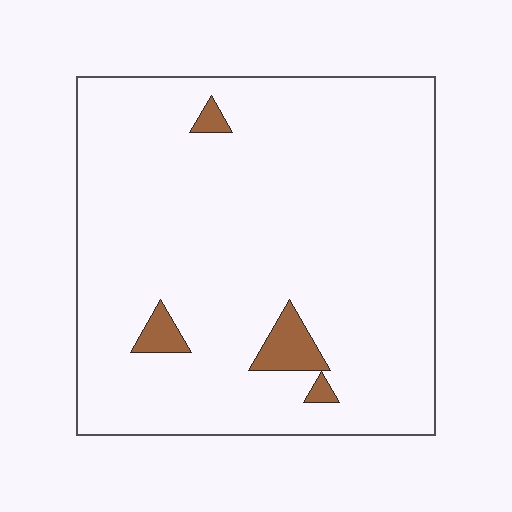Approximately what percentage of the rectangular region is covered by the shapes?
Approximately 5%.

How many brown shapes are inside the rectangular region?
4.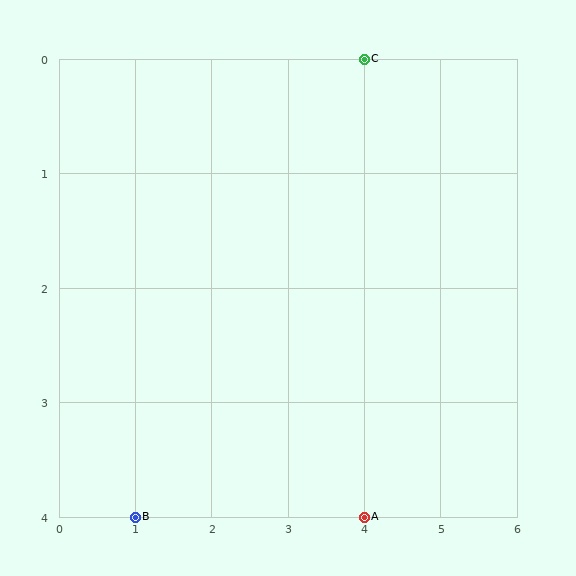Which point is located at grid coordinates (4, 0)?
Point C is at (4, 0).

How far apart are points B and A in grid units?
Points B and A are 3 columns apart.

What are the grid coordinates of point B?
Point B is at grid coordinates (1, 4).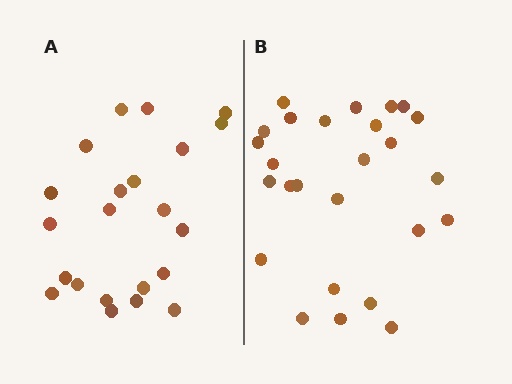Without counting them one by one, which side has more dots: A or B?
Region B (the right region) has more dots.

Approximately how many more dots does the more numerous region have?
Region B has about 4 more dots than region A.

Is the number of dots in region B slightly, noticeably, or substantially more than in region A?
Region B has only slightly more — the two regions are fairly close. The ratio is roughly 1.2 to 1.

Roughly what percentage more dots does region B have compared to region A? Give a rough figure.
About 20% more.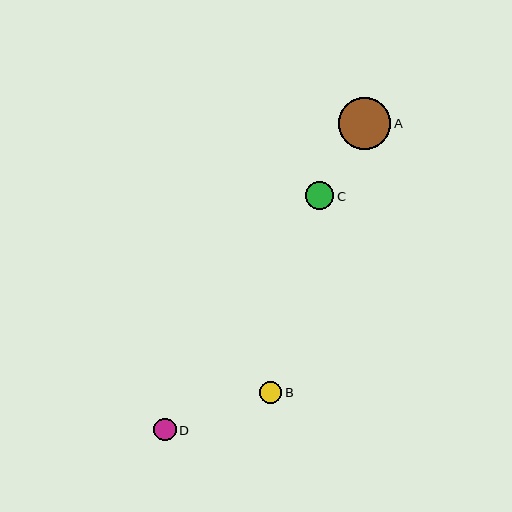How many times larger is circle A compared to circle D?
Circle A is approximately 2.3 times the size of circle D.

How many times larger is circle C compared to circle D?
Circle C is approximately 1.2 times the size of circle D.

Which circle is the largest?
Circle A is the largest with a size of approximately 52 pixels.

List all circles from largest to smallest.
From largest to smallest: A, C, D, B.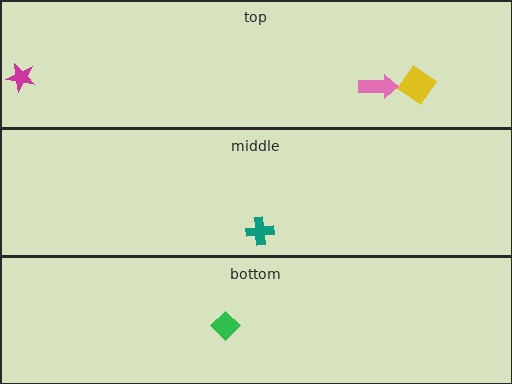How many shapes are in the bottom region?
1.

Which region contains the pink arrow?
The top region.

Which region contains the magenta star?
The top region.